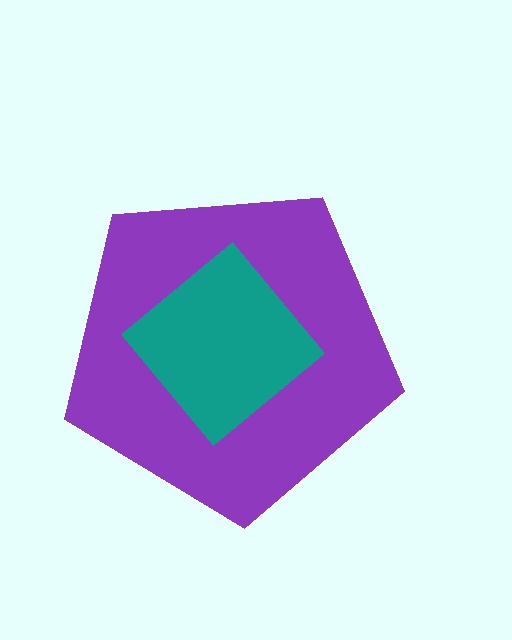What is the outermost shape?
The purple pentagon.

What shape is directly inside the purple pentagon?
The teal diamond.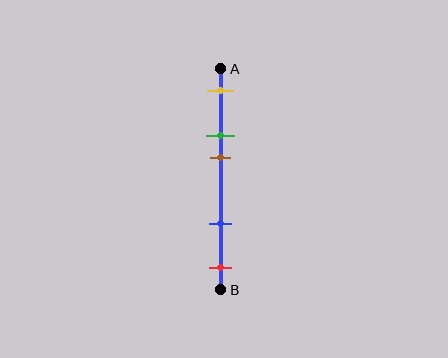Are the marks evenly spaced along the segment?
No, the marks are not evenly spaced.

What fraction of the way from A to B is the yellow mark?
The yellow mark is approximately 10% (0.1) of the way from A to B.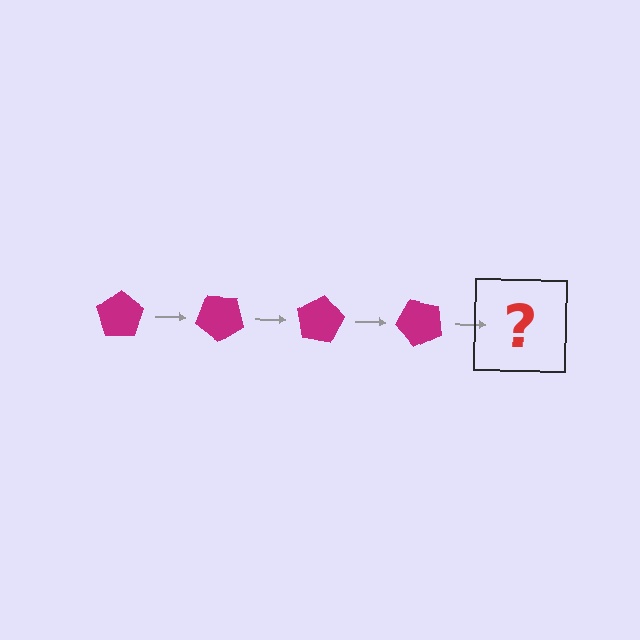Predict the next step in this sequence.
The next step is a magenta pentagon rotated 160 degrees.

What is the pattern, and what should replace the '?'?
The pattern is that the pentagon rotates 40 degrees each step. The '?' should be a magenta pentagon rotated 160 degrees.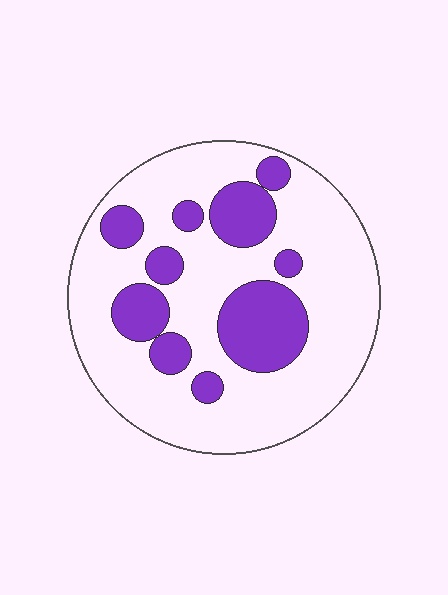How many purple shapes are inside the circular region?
10.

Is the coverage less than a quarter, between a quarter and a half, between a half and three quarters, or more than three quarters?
Between a quarter and a half.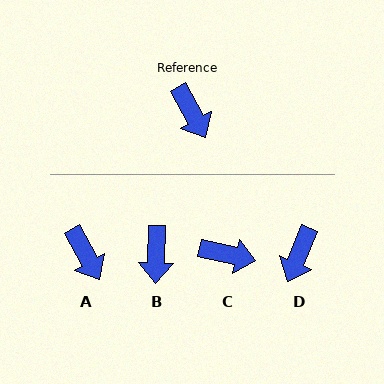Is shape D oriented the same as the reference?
No, it is off by about 51 degrees.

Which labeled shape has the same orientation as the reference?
A.